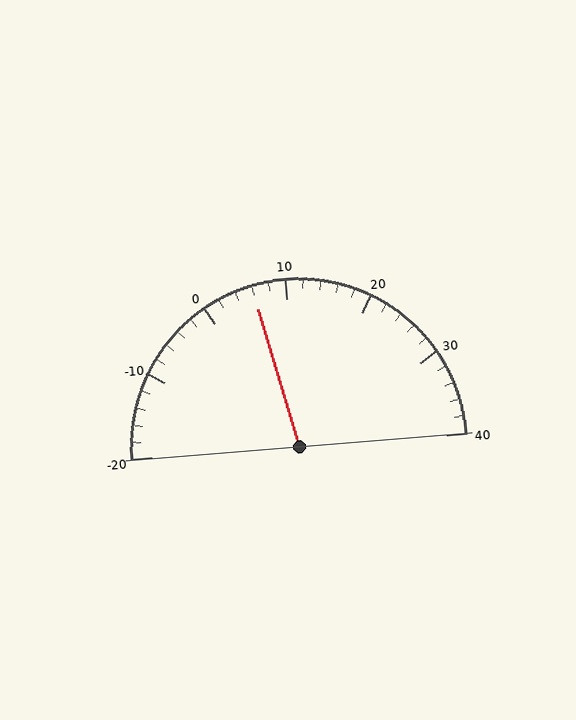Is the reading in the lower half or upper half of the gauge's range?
The reading is in the lower half of the range (-20 to 40).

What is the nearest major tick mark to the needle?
The nearest major tick mark is 10.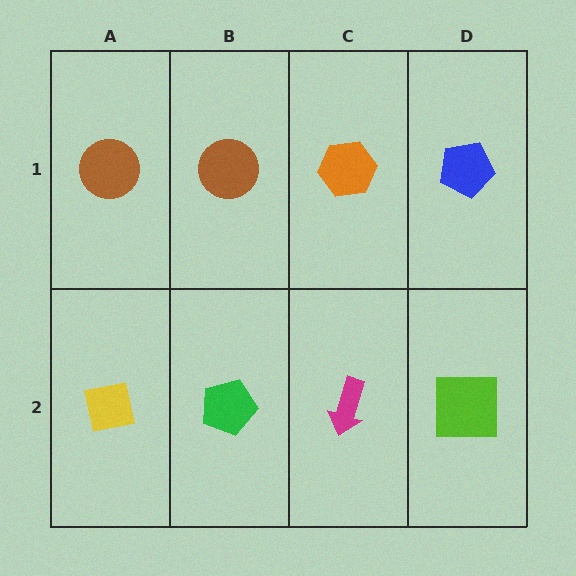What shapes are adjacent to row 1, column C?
A magenta arrow (row 2, column C), a brown circle (row 1, column B), a blue pentagon (row 1, column D).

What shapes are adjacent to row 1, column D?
A lime square (row 2, column D), an orange hexagon (row 1, column C).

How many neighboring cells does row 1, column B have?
3.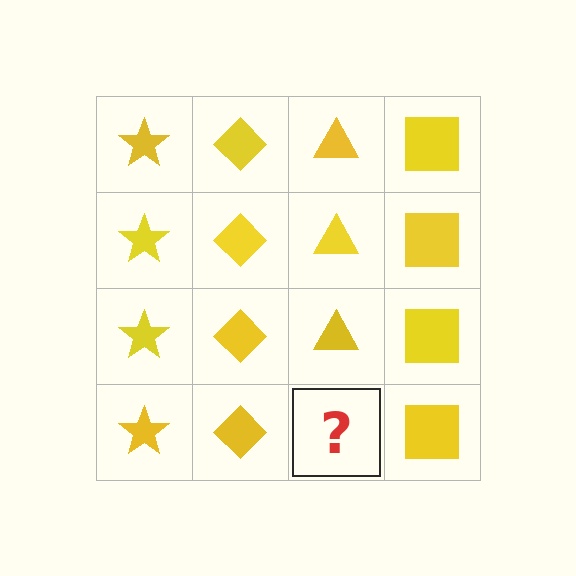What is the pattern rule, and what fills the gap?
The rule is that each column has a consistent shape. The gap should be filled with a yellow triangle.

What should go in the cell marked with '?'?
The missing cell should contain a yellow triangle.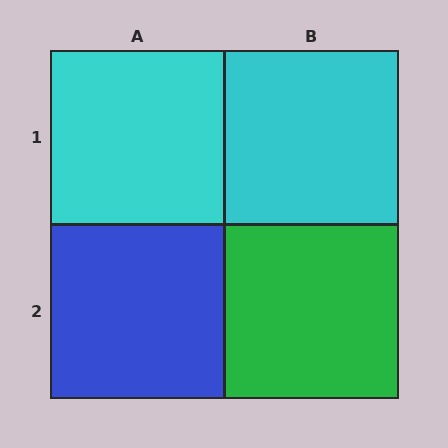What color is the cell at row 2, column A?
Blue.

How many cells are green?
1 cell is green.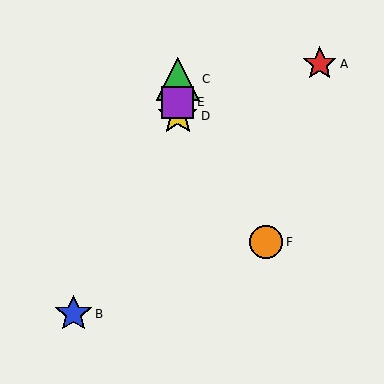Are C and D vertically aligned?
Yes, both are at x≈178.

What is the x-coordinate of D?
Object D is at x≈178.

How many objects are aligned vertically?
3 objects (C, D, E) are aligned vertically.